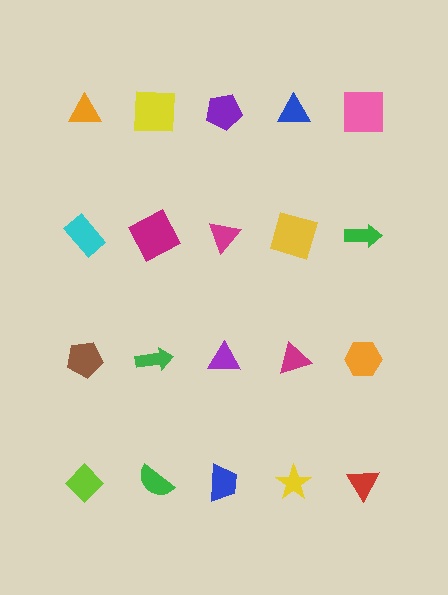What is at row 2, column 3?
A magenta triangle.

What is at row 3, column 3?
A purple triangle.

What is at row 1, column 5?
A pink square.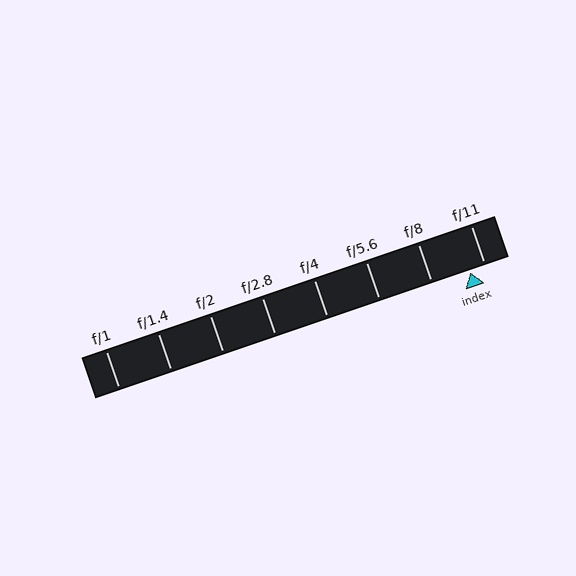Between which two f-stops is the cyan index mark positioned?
The index mark is between f/8 and f/11.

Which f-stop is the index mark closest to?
The index mark is closest to f/11.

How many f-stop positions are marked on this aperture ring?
There are 8 f-stop positions marked.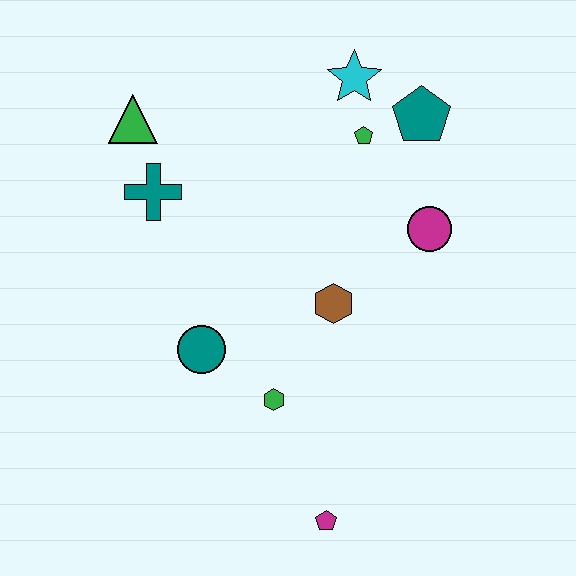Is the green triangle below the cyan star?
Yes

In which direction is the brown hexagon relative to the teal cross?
The brown hexagon is to the right of the teal cross.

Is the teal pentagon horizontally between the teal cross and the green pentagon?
No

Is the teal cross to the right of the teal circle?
No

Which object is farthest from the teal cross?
The magenta pentagon is farthest from the teal cross.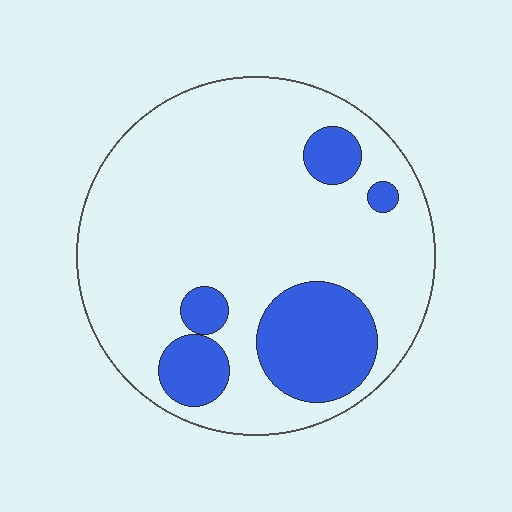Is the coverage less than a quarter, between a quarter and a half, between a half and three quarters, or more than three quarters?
Less than a quarter.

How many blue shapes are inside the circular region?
5.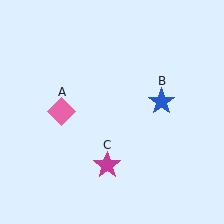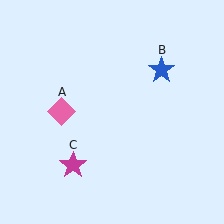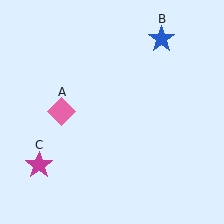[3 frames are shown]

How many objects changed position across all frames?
2 objects changed position: blue star (object B), magenta star (object C).